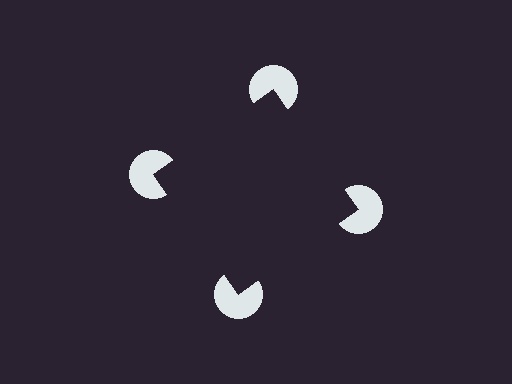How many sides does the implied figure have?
4 sides.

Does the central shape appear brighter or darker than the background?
It typically appears slightly darker than the background, even though no actual brightness change is drawn.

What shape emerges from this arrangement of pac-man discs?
An illusory square — its edges are inferred from the aligned wedge cuts in the pac-man discs, not physically drawn.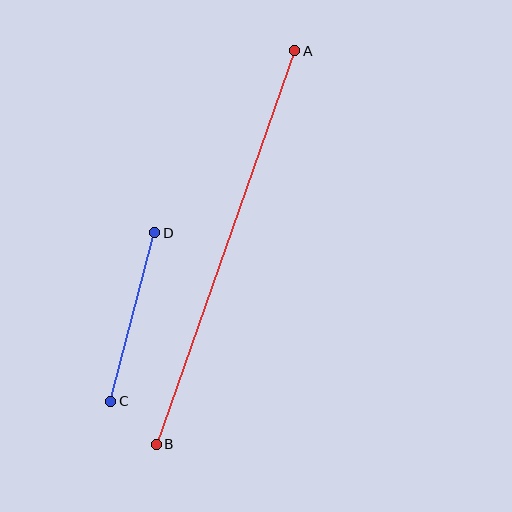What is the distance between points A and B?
The distance is approximately 417 pixels.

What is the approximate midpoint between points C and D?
The midpoint is at approximately (133, 317) pixels.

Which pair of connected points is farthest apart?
Points A and B are farthest apart.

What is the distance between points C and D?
The distance is approximately 174 pixels.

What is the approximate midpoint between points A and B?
The midpoint is at approximately (226, 247) pixels.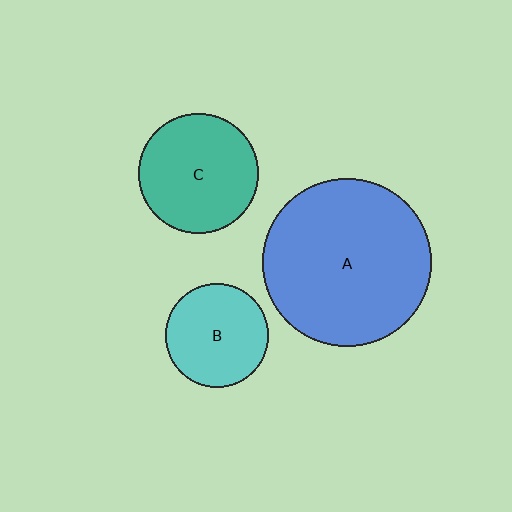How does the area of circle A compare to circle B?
Approximately 2.7 times.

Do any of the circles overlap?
No, none of the circles overlap.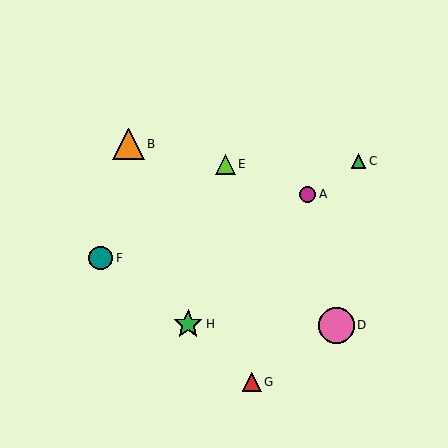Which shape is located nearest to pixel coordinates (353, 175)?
The green triangle (labeled C) at (358, 161) is nearest to that location.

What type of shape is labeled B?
Shape B is an orange triangle.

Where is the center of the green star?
The center of the green star is at (188, 324).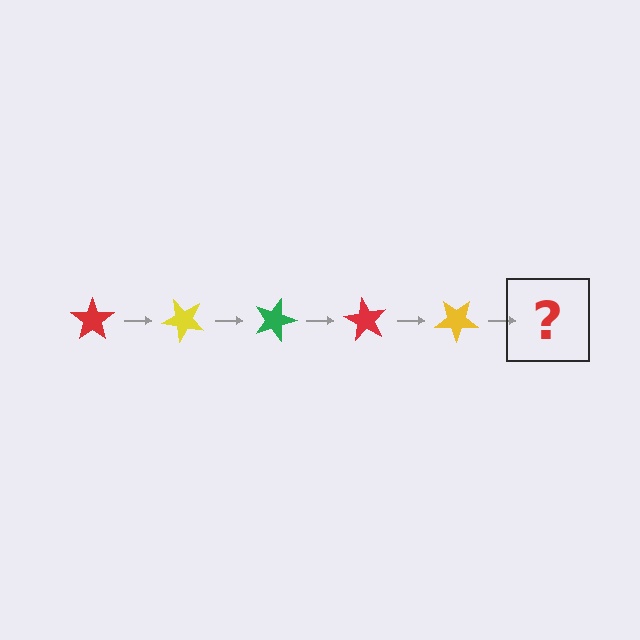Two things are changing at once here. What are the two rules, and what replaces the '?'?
The two rules are that it rotates 45 degrees each step and the color cycles through red, yellow, and green. The '?' should be a green star, rotated 225 degrees from the start.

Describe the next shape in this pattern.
It should be a green star, rotated 225 degrees from the start.